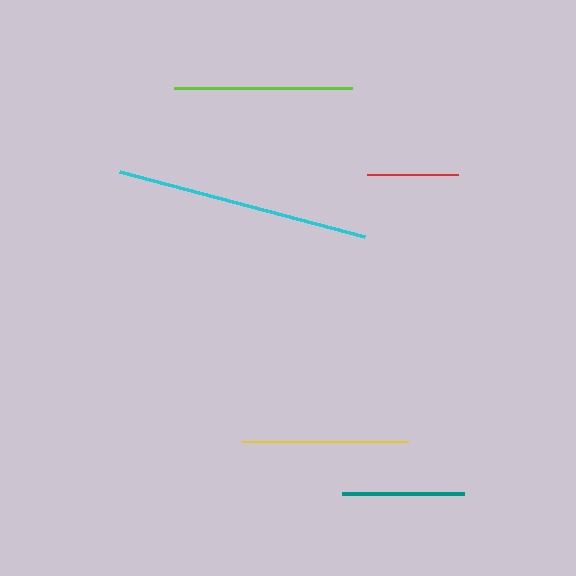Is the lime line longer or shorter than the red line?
The lime line is longer than the red line.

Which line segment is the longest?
The cyan line is the longest at approximately 253 pixels.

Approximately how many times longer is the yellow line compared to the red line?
The yellow line is approximately 1.8 times the length of the red line.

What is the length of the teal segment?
The teal segment is approximately 122 pixels long.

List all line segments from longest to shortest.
From longest to shortest: cyan, lime, yellow, teal, red.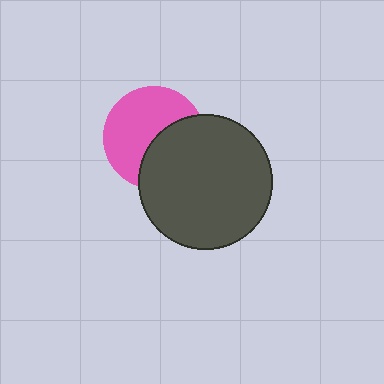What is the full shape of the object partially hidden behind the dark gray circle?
The partially hidden object is a pink circle.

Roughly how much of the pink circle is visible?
About half of it is visible (roughly 58%).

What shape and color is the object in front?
The object in front is a dark gray circle.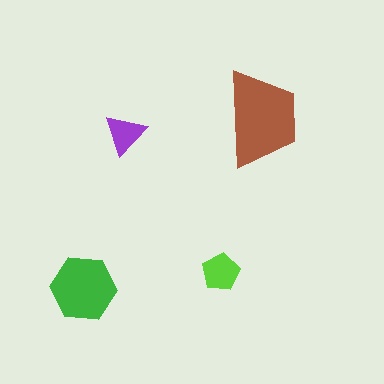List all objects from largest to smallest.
The brown trapezoid, the green hexagon, the lime pentagon, the purple triangle.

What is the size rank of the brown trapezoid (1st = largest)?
1st.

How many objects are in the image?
There are 4 objects in the image.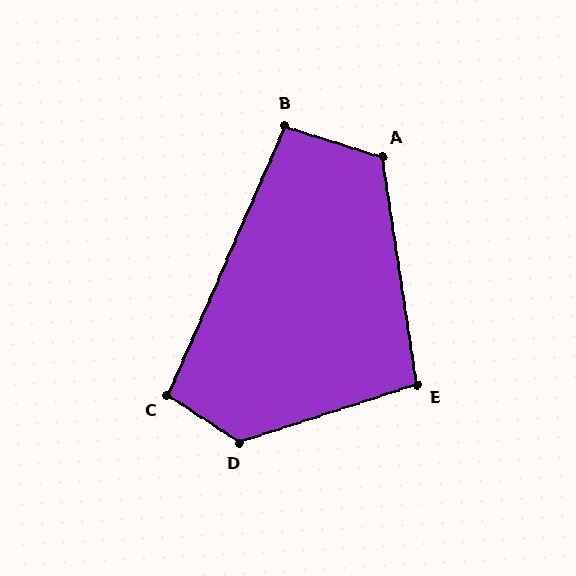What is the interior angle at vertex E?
Approximately 99 degrees (obtuse).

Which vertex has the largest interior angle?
D, at approximately 129 degrees.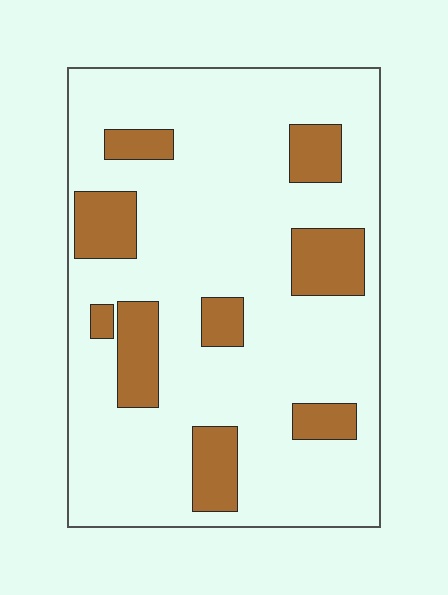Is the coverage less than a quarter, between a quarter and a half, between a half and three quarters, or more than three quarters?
Less than a quarter.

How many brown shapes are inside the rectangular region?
9.